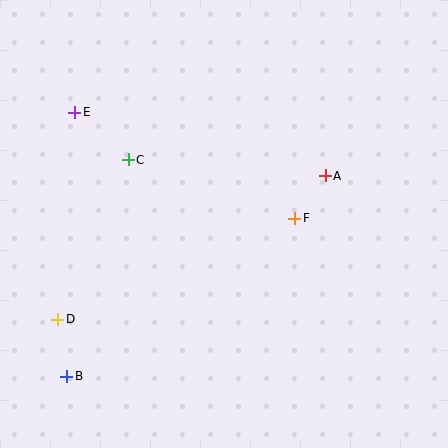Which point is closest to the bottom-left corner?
Point B is closest to the bottom-left corner.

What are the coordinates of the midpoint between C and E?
The midpoint between C and E is at (102, 136).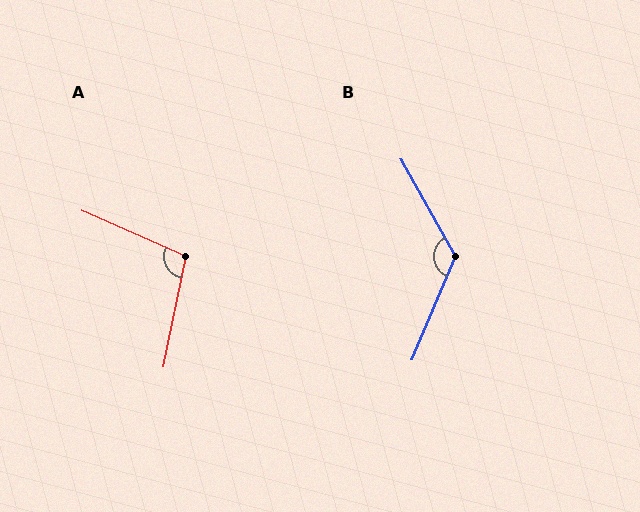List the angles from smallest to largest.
A (102°), B (128°).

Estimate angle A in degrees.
Approximately 102 degrees.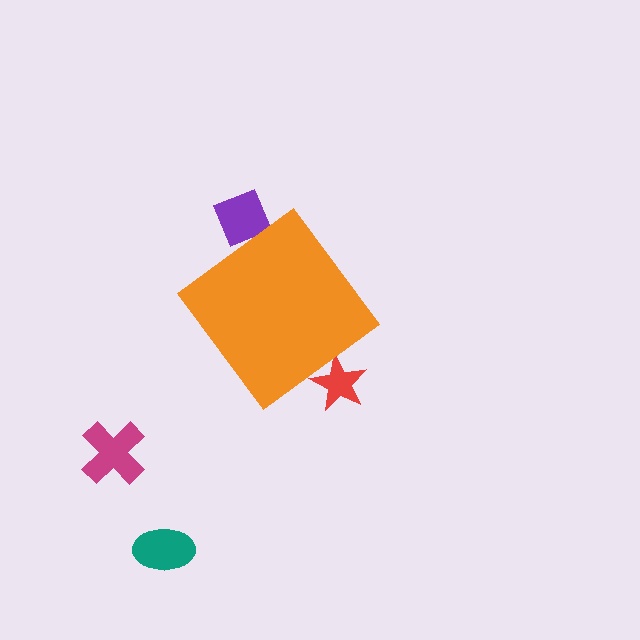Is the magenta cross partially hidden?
No, the magenta cross is fully visible.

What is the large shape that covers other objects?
An orange diamond.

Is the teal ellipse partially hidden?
No, the teal ellipse is fully visible.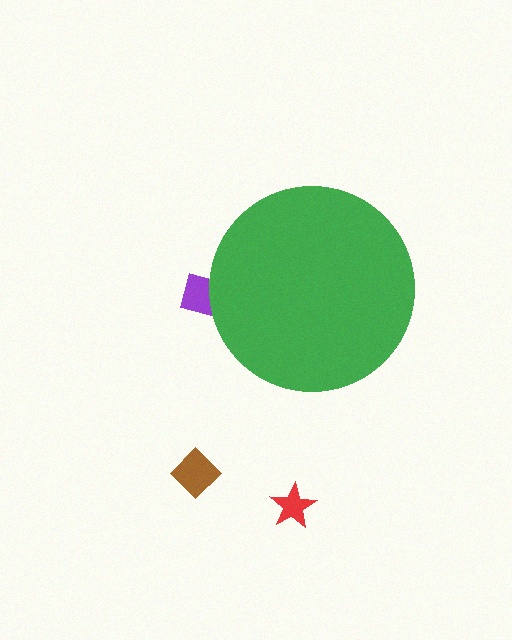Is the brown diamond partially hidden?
No, the brown diamond is fully visible.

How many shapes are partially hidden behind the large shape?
1 shape is partially hidden.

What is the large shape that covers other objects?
A green circle.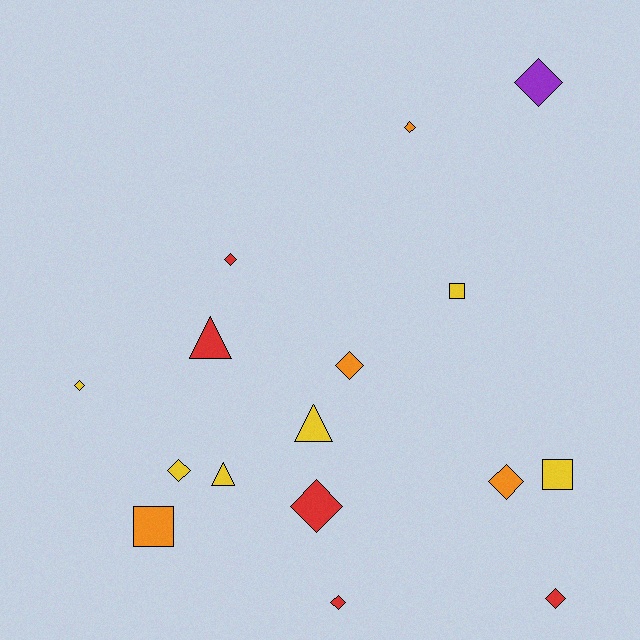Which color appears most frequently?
Yellow, with 6 objects.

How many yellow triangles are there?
There are 2 yellow triangles.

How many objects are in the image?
There are 16 objects.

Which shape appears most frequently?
Diamond, with 10 objects.